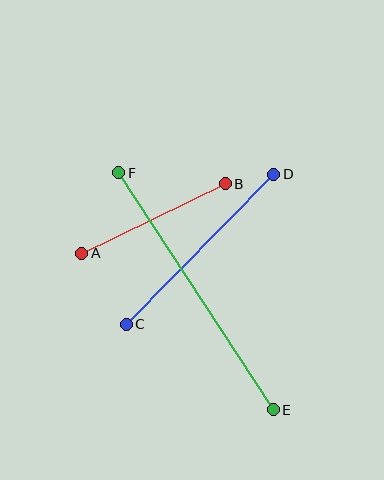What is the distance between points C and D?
The distance is approximately 210 pixels.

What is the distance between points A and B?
The distance is approximately 160 pixels.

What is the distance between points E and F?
The distance is approximately 283 pixels.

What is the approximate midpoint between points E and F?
The midpoint is at approximately (196, 291) pixels.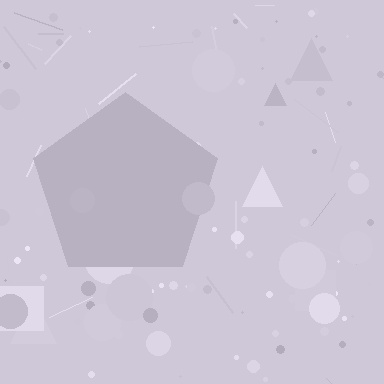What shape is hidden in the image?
A pentagon is hidden in the image.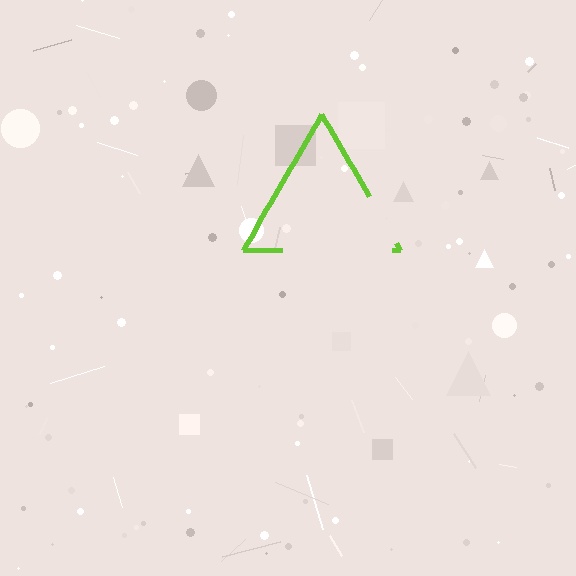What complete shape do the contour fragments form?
The contour fragments form a triangle.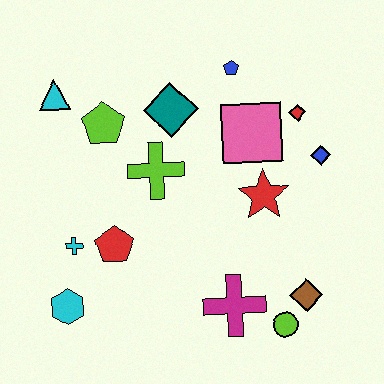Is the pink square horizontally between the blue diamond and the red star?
No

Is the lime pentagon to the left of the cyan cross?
No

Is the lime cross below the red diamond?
Yes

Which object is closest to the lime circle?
The brown diamond is closest to the lime circle.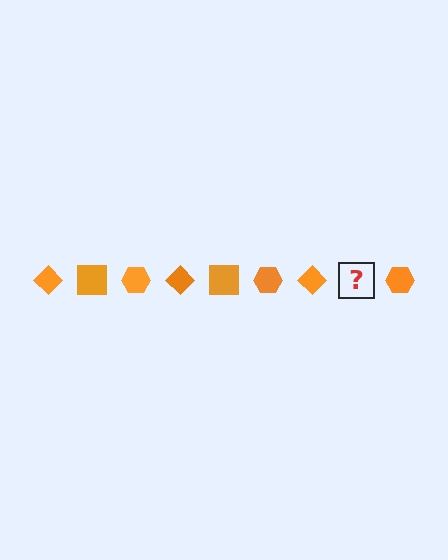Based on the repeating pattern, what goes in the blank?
The blank should be an orange square.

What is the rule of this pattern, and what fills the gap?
The rule is that the pattern cycles through diamond, square, hexagon shapes in orange. The gap should be filled with an orange square.